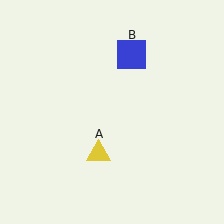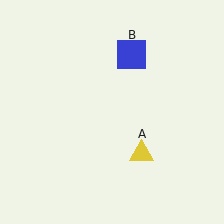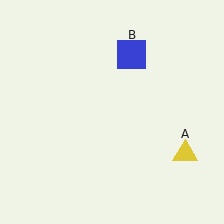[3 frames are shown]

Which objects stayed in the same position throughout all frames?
Blue square (object B) remained stationary.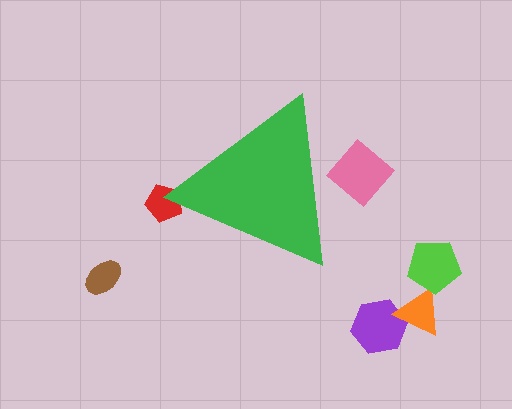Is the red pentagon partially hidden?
Yes, the red pentagon is partially hidden behind the green triangle.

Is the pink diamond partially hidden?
Yes, the pink diamond is partially hidden behind the green triangle.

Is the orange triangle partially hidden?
No, the orange triangle is fully visible.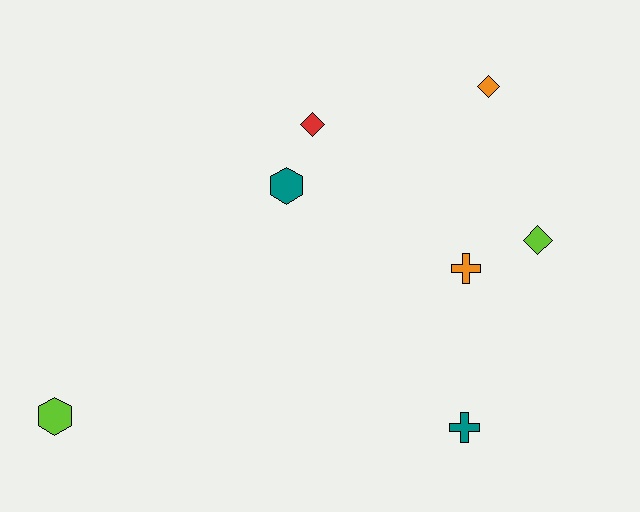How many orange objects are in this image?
There are 2 orange objects.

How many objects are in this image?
There are 7 objects.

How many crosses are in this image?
There are 2 crosses.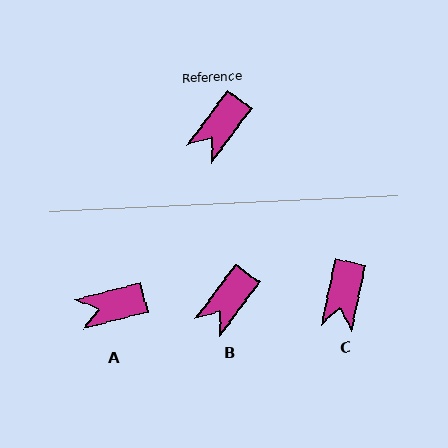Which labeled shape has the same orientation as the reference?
B.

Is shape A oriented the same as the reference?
No, it is off by about 39 degrees.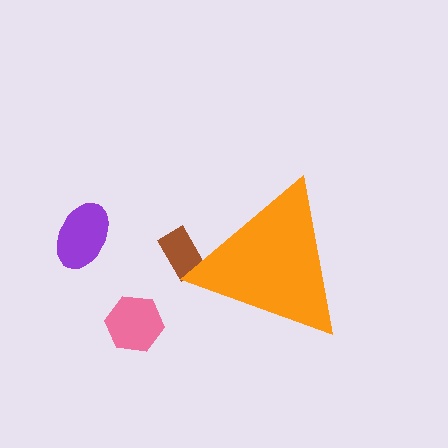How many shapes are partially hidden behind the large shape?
1 shape is partially hidden.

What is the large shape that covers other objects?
An orange triangle.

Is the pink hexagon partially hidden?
No, the pink hexagon is fully visible.